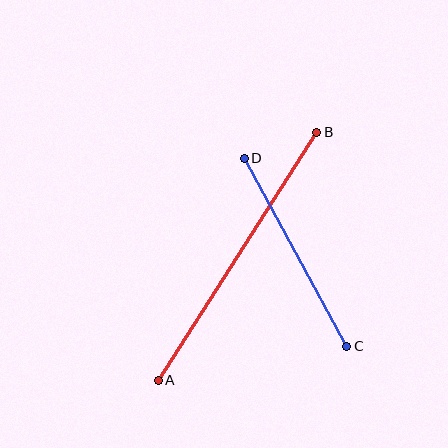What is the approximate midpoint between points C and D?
The midpoint is at approximately (296, 252) pixels.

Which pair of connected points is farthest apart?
Points A and B are farthest apart.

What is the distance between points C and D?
The distance is approximately 214 pixels.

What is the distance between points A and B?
The distance is approximately 294 pixels.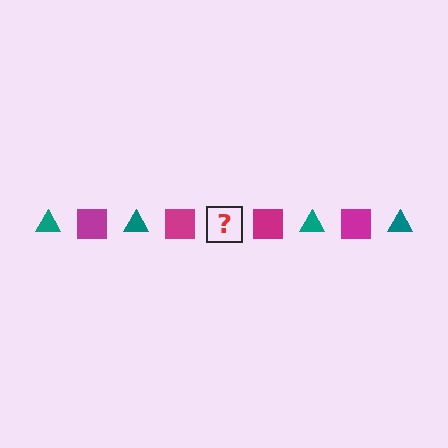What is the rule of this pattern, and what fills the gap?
The rule is that the pattern alternates between teal triangle and magenta square. The gap should be filled with a teal triangle.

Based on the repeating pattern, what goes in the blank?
The blank should be a teal triangle.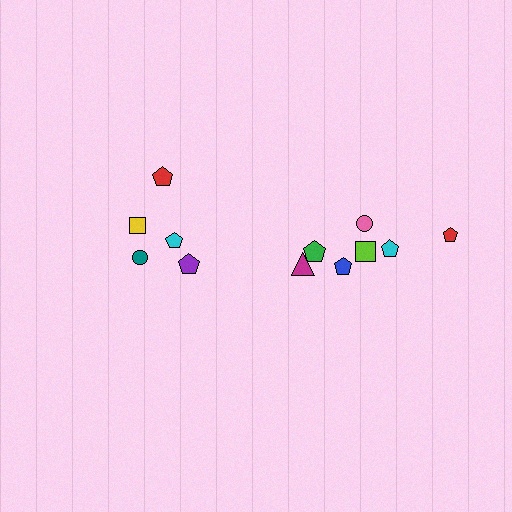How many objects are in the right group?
There are 7 objects.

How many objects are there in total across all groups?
There are 12 objects.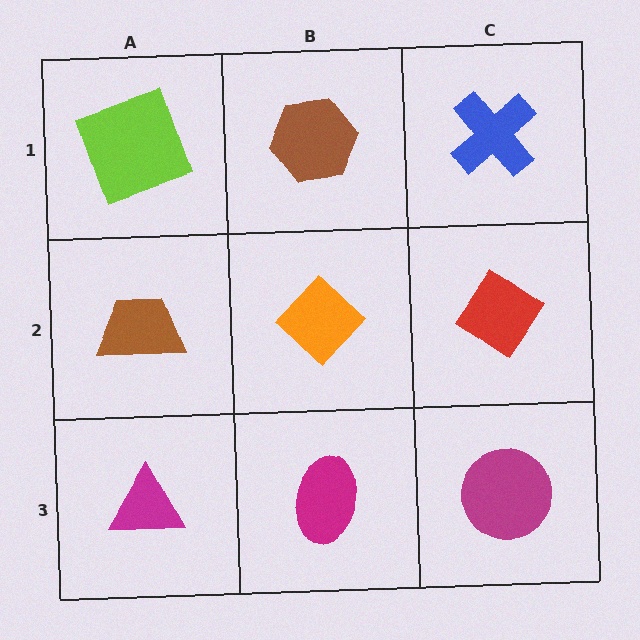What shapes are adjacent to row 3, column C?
A red diamond (row 2, column C), a magenta ellipse (row 3, column B).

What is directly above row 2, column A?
A lime square.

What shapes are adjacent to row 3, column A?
A brown trapezoid (row 2, column A), a magenta ellipse (row 3, column B).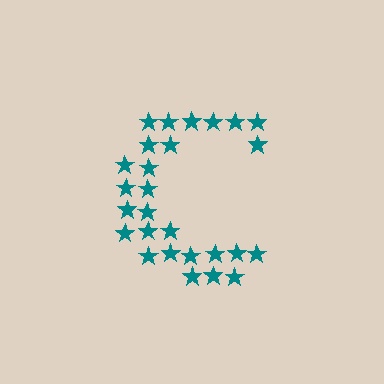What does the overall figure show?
The overall figure shows the letter C.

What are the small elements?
The small elements are stars.